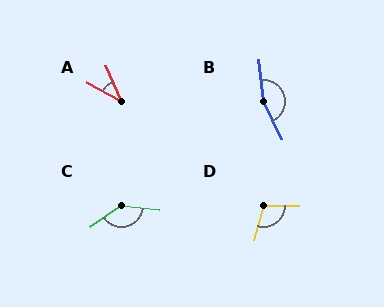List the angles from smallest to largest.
A (37°), D (105°), C (139°), B (160°).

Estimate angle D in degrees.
Approximately 105 degrees.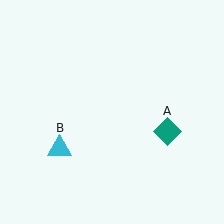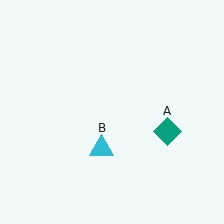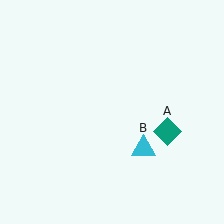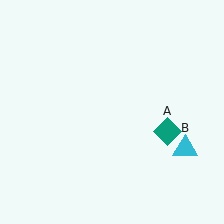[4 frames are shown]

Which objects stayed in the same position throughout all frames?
Teal diamond (object A) remained stationary.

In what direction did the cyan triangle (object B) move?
The cyan triangle (object B) moved right.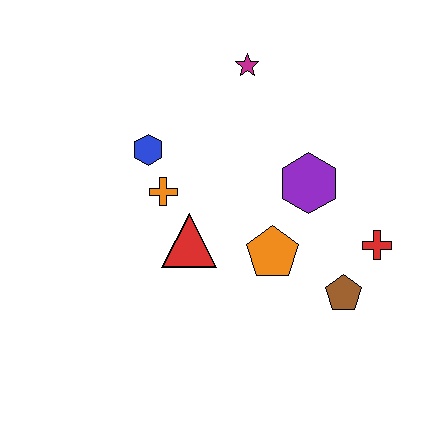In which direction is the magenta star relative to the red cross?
The magenta star is above the red cross.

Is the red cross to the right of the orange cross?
Yes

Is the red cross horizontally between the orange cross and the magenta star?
No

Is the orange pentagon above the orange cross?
No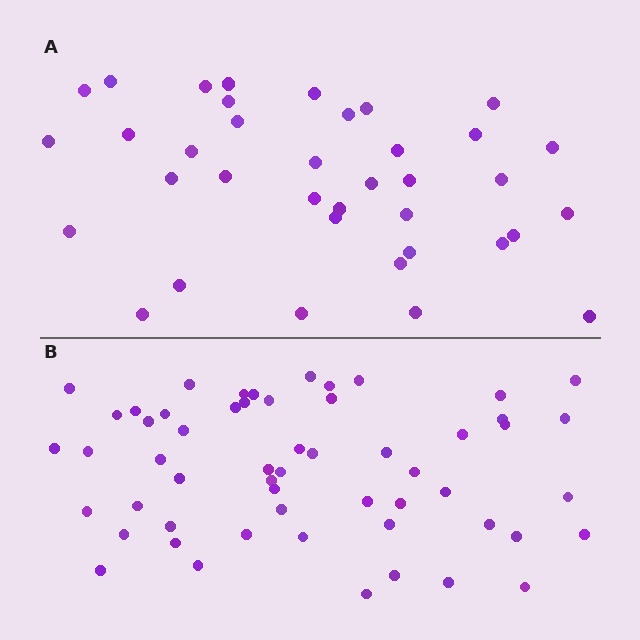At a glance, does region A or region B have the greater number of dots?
Region B (the bottom region) has more dots.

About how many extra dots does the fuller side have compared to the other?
Region B has approximately 20 more dots than region A.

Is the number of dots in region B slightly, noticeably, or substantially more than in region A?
Region B has substantially more. The ratio is roughly 1.5 to 1.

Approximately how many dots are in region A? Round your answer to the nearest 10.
About 40 dots. (The exact count is 37, which rounds to 40.)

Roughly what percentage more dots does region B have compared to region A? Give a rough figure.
About 50% more.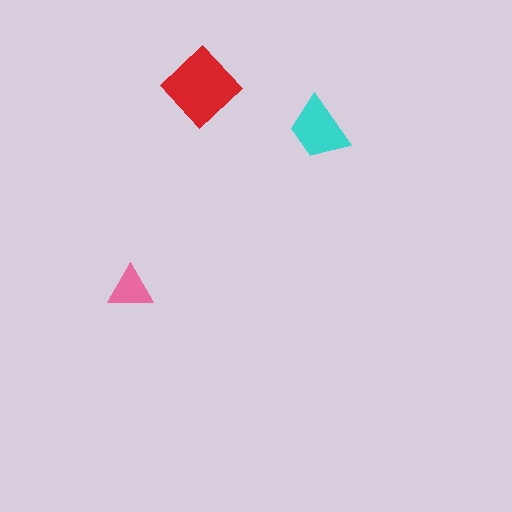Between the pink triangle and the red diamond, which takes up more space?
The red diamond.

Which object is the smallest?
The pink triangle.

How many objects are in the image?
There are 3 objects in the image.